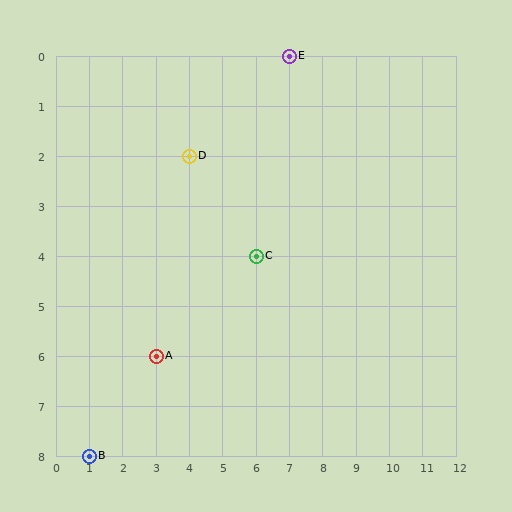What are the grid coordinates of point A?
Point A is at grid coordinates (3, 6).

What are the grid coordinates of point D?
Point D is at grid coordinates (4, 2).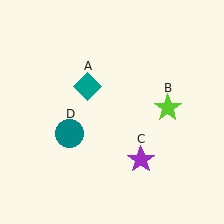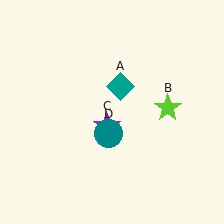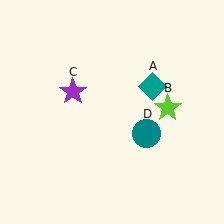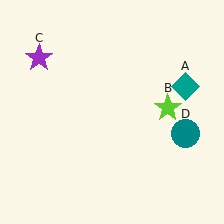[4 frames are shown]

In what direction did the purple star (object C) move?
The purple star (object C) moved up and to the left.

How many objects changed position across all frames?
3 objects changed position: teal diamond (object A), purple star (object C), teal circle (object D).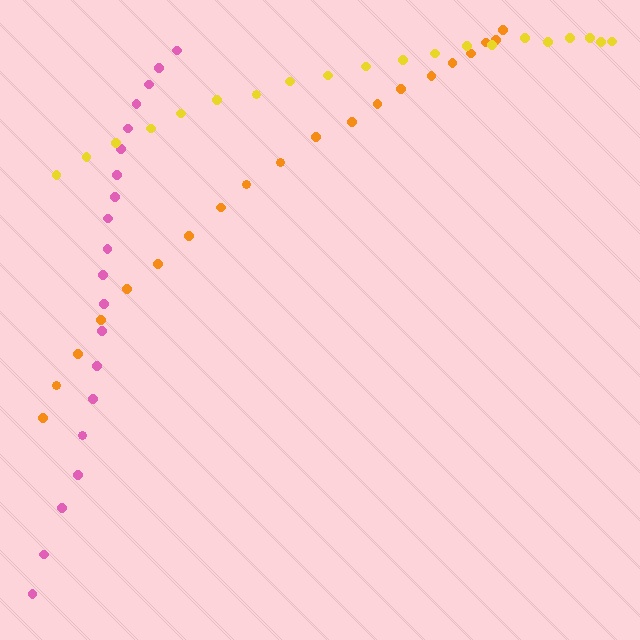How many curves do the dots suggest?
There are 3 distinct paths.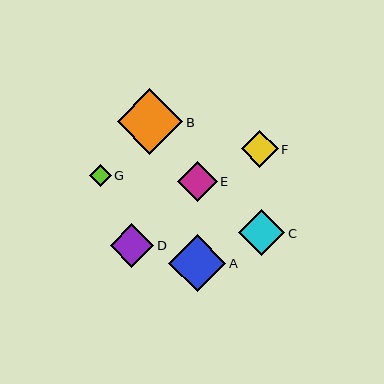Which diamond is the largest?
Diamond B is the largest with a size of approximately 66 pixels.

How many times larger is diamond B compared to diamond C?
Diamond B is approximately 1.4 times the size of diamond C.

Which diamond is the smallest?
Diamond G is the smallest with a size of approximately 22 pixels.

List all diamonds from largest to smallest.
From largest to smallest: B, A, C, D, E, F, G.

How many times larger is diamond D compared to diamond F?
Diamond D is approximately 1.2 times the size of diamond F.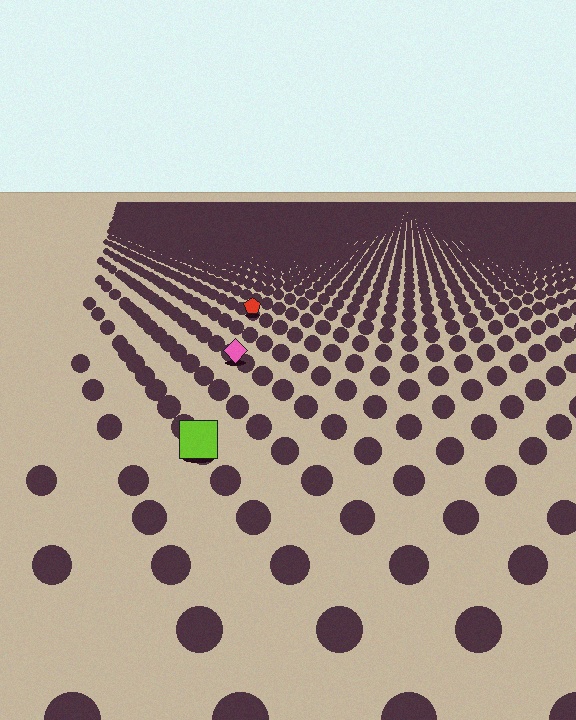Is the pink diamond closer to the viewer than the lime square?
No. The lime square is closer — you can tell from the texture gradient: the ground texture is coarser near it.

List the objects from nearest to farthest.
From nearest to farthest: the lime square, the pink diamond, the red pentagon.